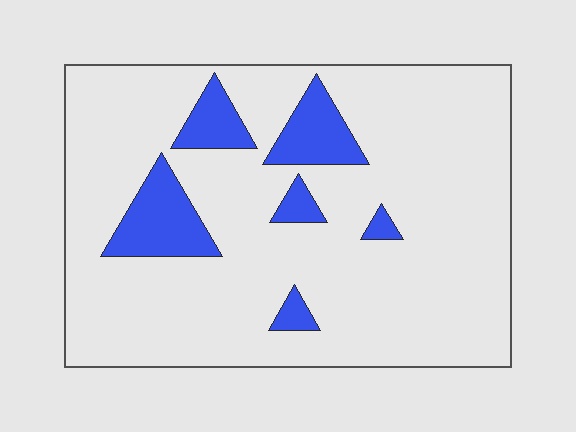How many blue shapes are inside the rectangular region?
6.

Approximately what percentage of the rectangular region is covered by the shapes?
Approximately 15%.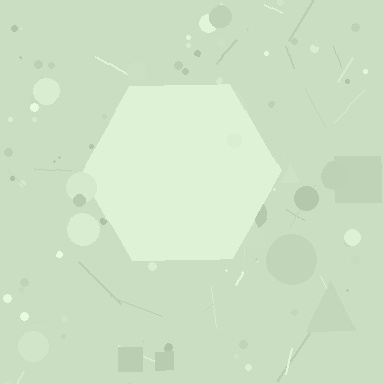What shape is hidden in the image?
A hexagon is hidden in the image.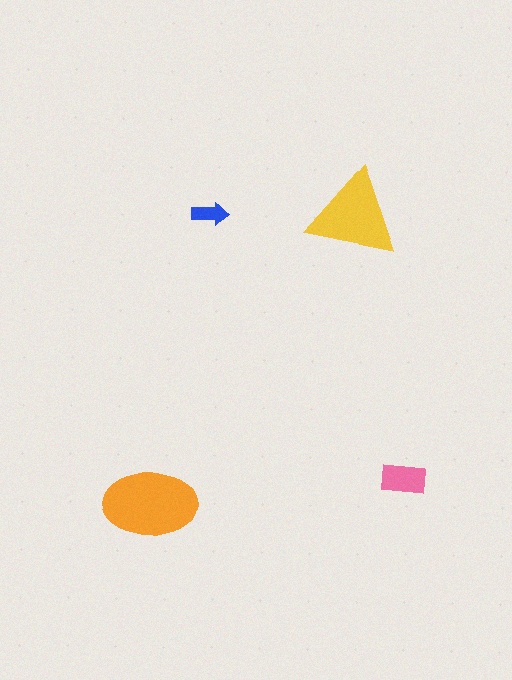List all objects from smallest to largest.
The blue arrow, the pink rectangle, the yellow triangle, the orange ellipse.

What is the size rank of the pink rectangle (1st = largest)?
3rd.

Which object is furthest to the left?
The orange ellipse is leftmost.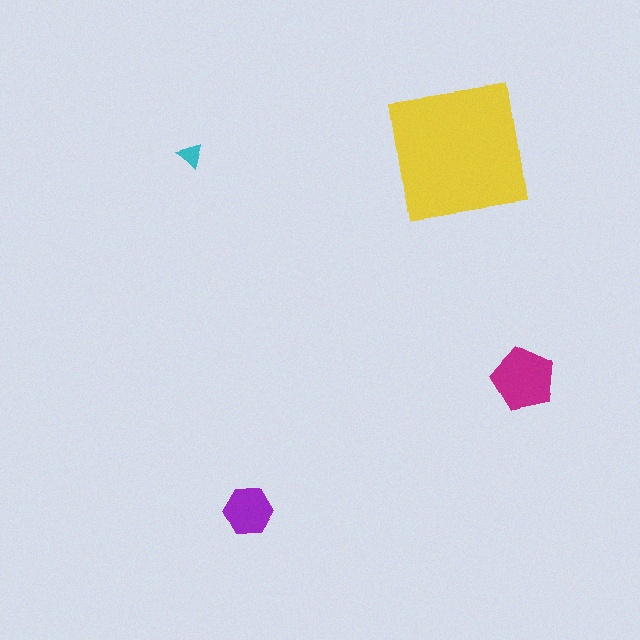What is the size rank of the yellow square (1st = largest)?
1st.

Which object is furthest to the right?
The magenta pentagon is rightmost.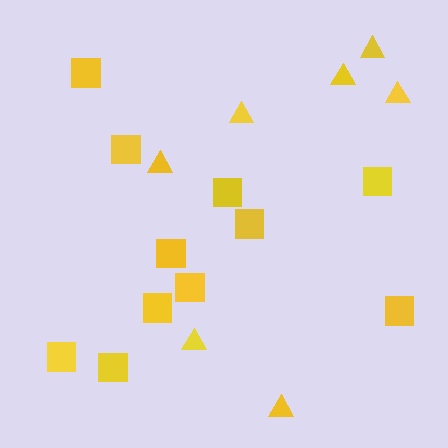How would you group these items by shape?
There are 2 groups: one group of triangles (7) and one group of squares (11).